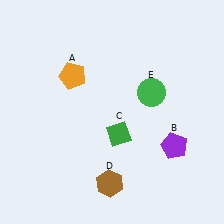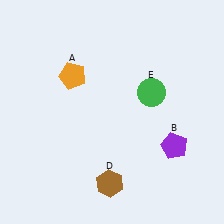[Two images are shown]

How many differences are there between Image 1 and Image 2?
There is 1 difference between the two images.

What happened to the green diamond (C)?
The green diamond (C) was removed in Image 2. It was in the bottom-right area of Image 1.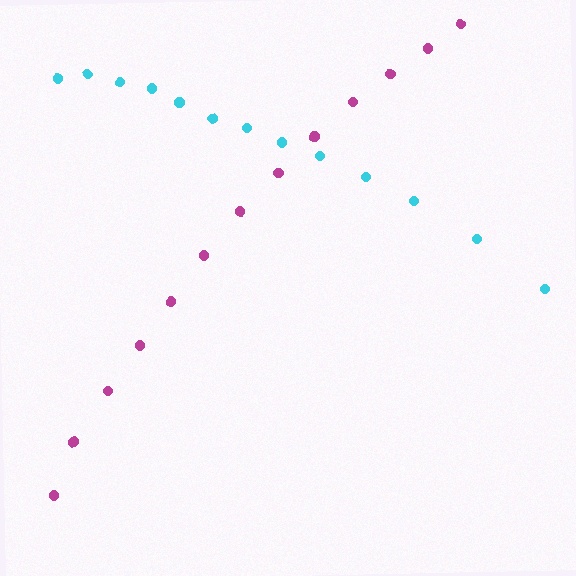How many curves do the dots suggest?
There are 2 distinct paths.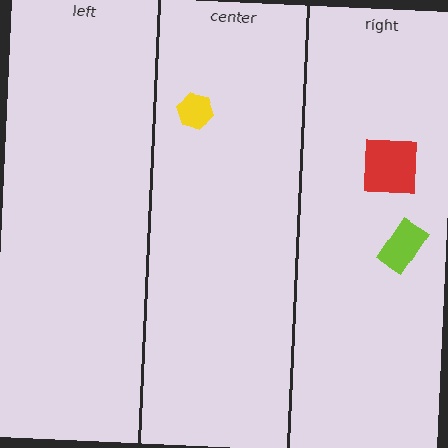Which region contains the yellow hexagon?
The center region.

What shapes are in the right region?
The red square, the lime rectangle.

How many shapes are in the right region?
2.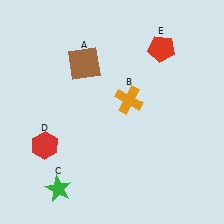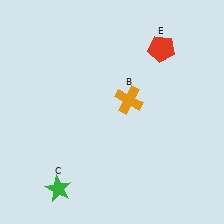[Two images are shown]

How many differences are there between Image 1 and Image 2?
There are 2 differences between the two images.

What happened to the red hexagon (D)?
The red hexagon (D) was removed in Image 2. It was in the bottom-left area of Image 1.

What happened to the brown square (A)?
The brown square (A) was removed in Image 2. It was in the top-left area of Image 1.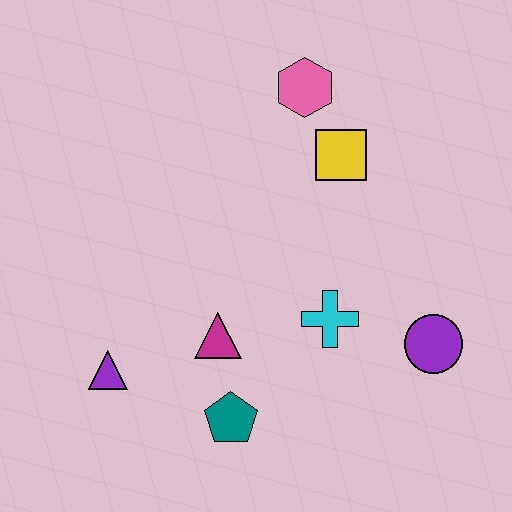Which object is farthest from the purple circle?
The purple triangle is farthest from the purple circle.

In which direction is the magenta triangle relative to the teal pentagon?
The magenta triangle is above the teal pentagon.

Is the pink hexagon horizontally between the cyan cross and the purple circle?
No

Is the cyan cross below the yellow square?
Yes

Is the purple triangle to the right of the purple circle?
No